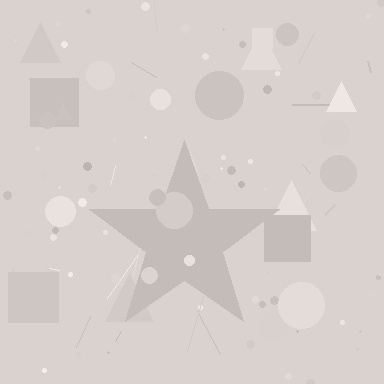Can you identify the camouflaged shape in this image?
The camouflaged shape is a star.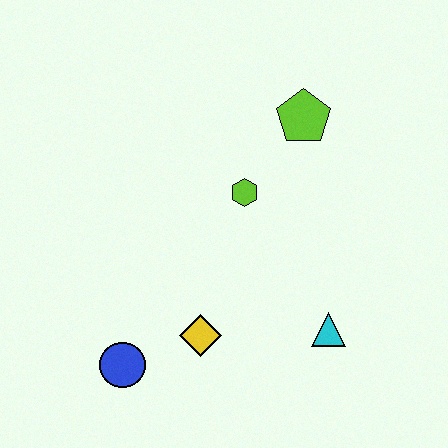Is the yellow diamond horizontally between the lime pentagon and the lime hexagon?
No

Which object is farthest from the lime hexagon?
The blue circle is farthest from the lime hexagon.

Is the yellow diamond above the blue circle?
Yes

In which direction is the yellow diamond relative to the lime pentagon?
The yellow diamond is below the lime pentagon.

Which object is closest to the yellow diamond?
The blue circle is closest to the yellow diamond.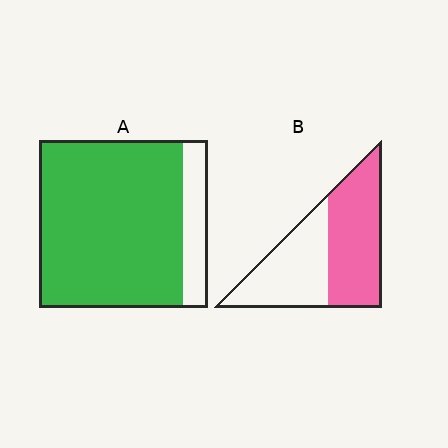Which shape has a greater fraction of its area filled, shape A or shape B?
Shape A.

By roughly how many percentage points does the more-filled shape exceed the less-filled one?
By roughly 30 percentage points (A over B).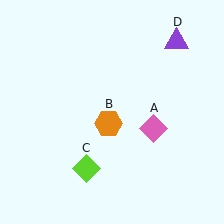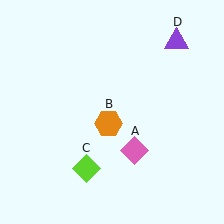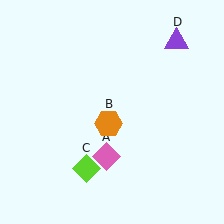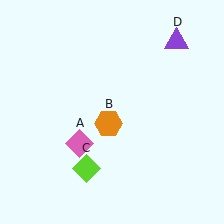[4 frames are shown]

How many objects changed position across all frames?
1 object changed position: pink diamond (object A).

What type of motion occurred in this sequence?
The pink diamond (object A) rotated clockwise around the center of the scene.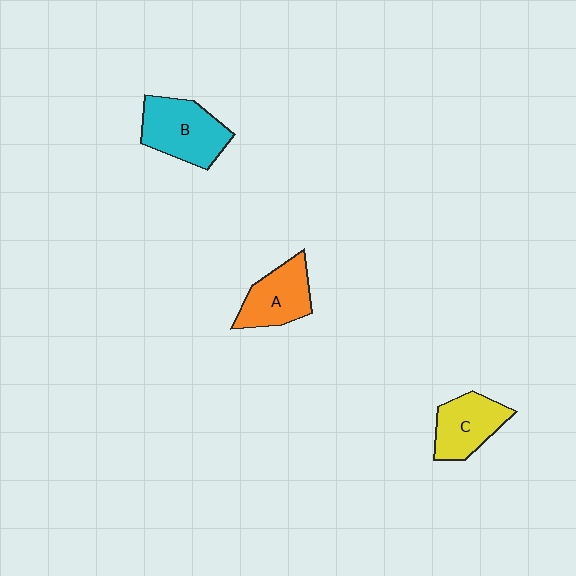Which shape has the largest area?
Shape B (cyan).